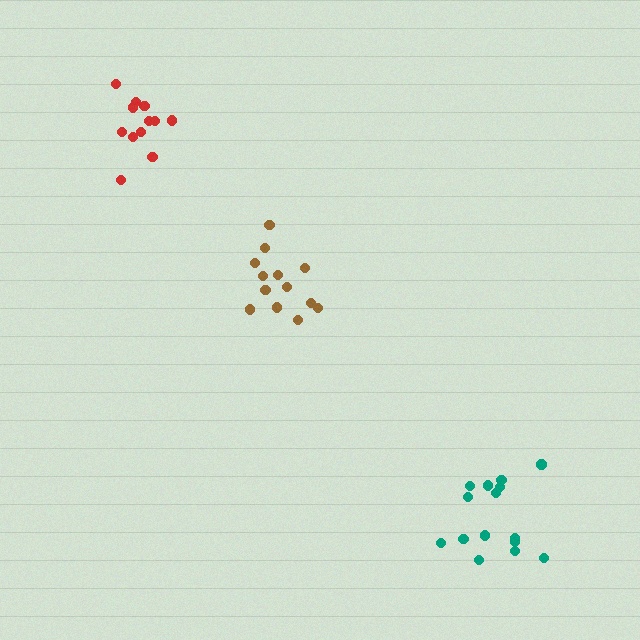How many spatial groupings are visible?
There are 3 spatial groupings.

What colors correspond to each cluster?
The clusters are colored: red, brown, teal.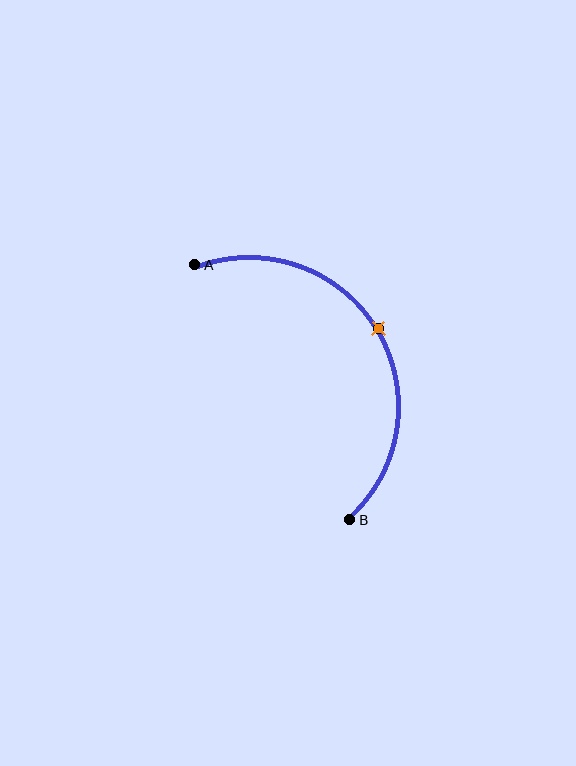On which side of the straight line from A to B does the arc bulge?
The arc bulges to the right of the straight line connecting A and B.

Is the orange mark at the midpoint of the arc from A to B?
Yes. The orange mark lies on the arc at equal arc-length from both A and B — it is the arc midpoint.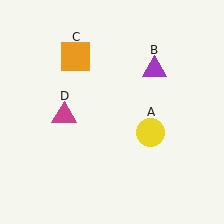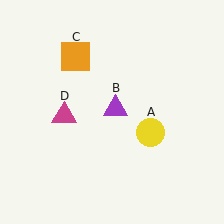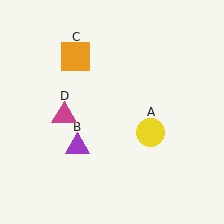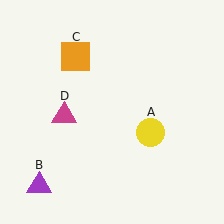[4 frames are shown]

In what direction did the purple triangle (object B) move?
The purple triangle (object B) moved down and to the left.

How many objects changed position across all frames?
1 object changed position: purple triangle (object B).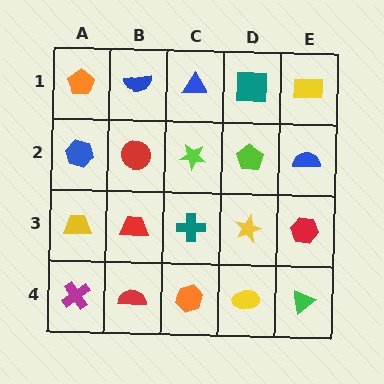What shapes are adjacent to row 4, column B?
A red trapezoid (row 3, column B), a magenta cross (row 4, column A), an orange hexagon (row 4, column C).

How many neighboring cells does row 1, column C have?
3.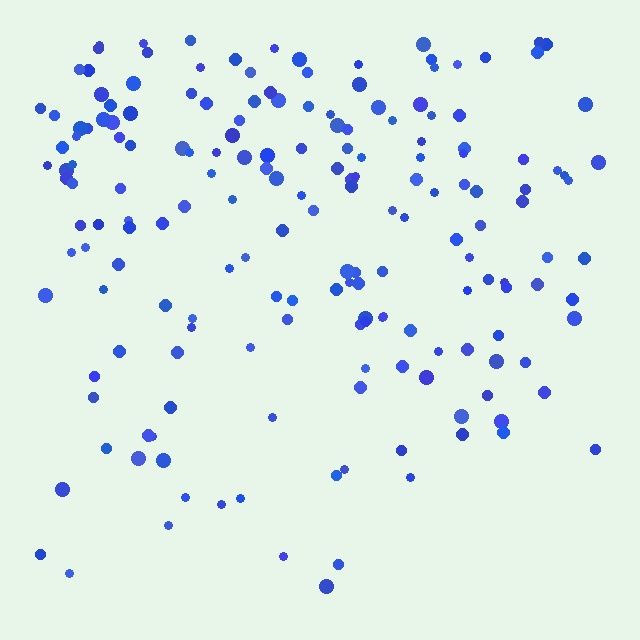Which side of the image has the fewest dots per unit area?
The bottom.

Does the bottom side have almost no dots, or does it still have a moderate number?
Still a moderate number, just noticeably fewer than the top.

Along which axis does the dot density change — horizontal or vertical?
Vertical.